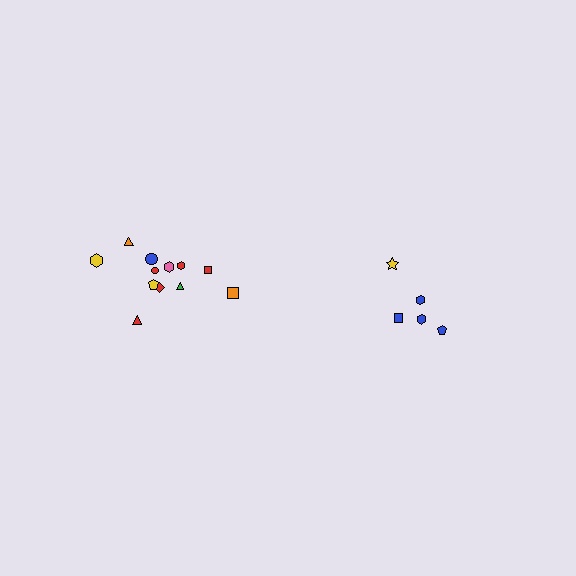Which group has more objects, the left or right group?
The left group.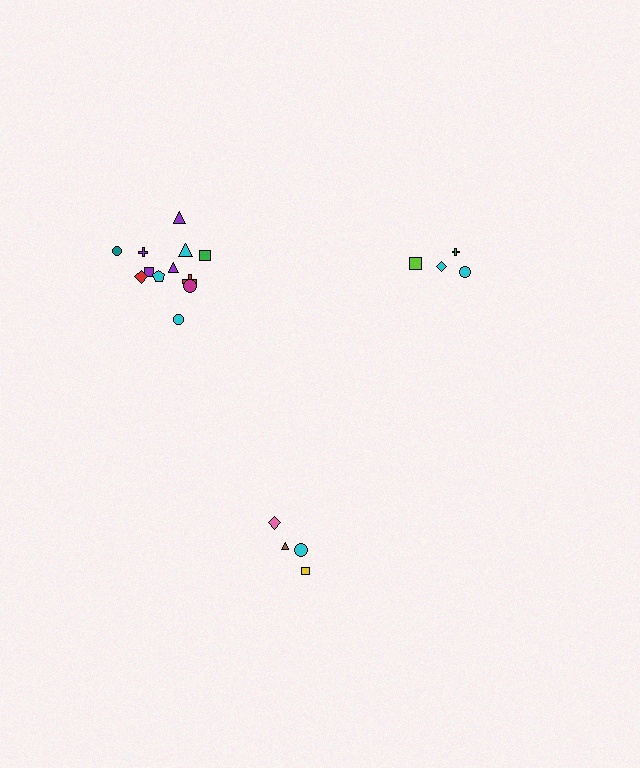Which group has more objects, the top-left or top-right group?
The top-left group.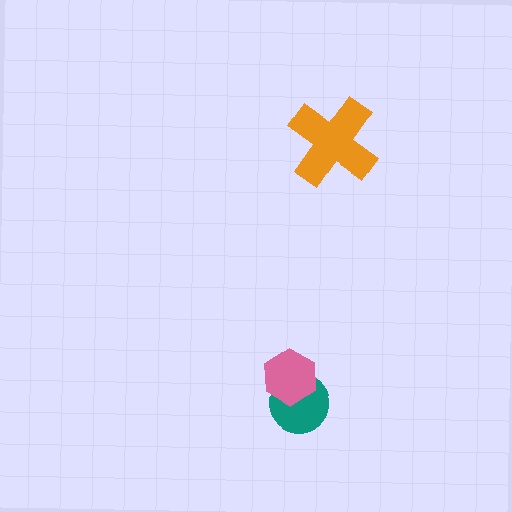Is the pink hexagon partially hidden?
No, no other shape covers it.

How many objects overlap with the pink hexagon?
1 object overlaps with the pink hexagon.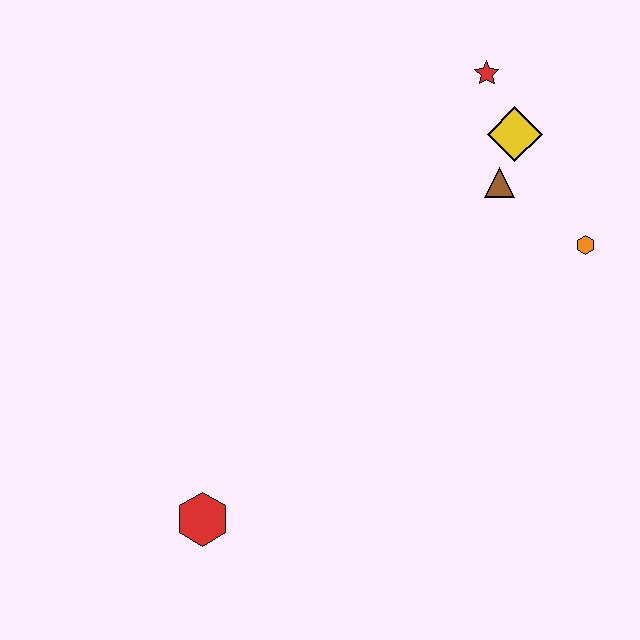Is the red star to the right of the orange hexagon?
No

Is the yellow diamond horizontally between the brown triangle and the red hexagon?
No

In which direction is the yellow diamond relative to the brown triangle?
The yellow diamond is above the brown triangle.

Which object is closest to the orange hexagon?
The brown triangle is closest to the orange hexagon.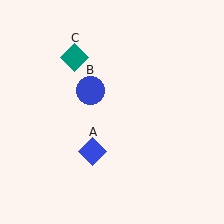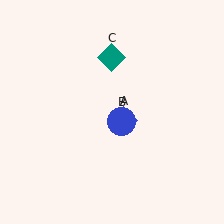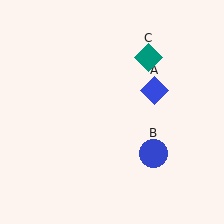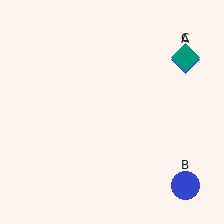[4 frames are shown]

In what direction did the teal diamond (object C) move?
The teal diamond (object C) moved right.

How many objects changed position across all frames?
3 objects changed position: blue diamond (object A), blue circle (object B), teal diamond (object C).